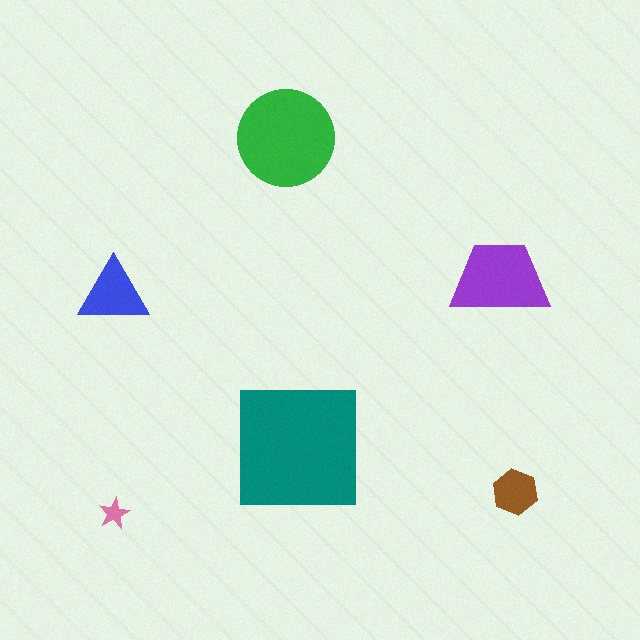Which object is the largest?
The teal square.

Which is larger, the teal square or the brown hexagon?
The teal square.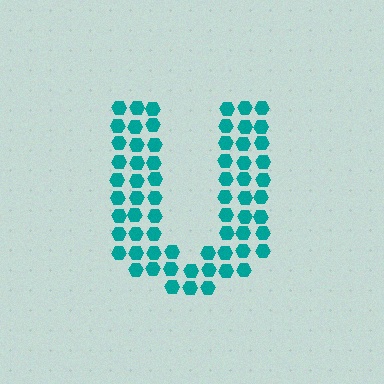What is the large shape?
The large shape is the letter U.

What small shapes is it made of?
It is made of small hexagons.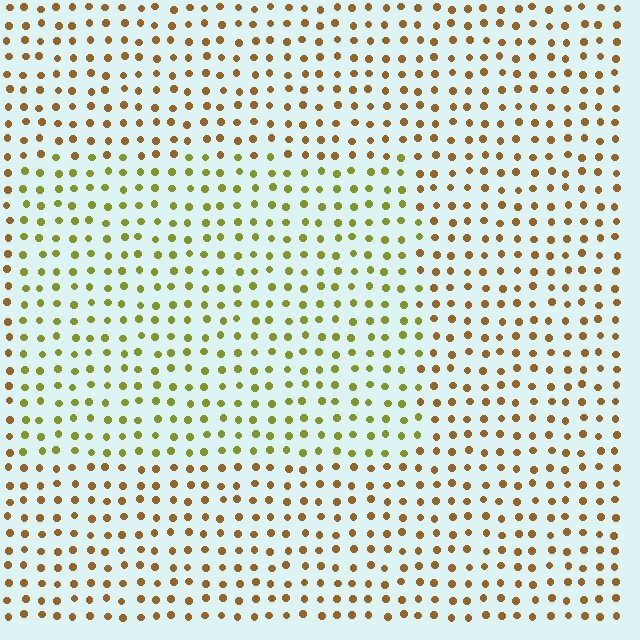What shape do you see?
I see a rectangle.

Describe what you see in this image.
The image is filled with small brown elements in a uniform arrangement. A rectangle-shaped region is visible where the elements are tinted to a slightly different hue, forming a subtle color boundary.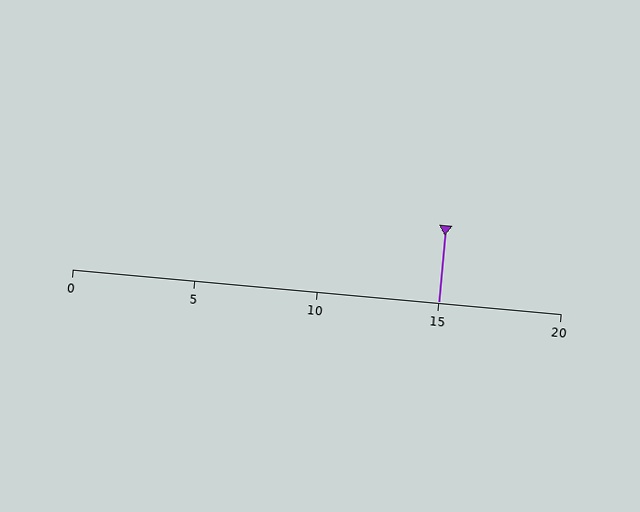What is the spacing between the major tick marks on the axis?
The major ticks are spaced 5 apart.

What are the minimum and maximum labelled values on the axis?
The axis runs from 0 to 20.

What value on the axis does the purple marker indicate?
The marker indicates approximately 15.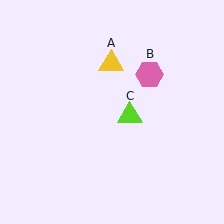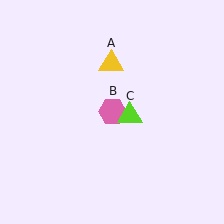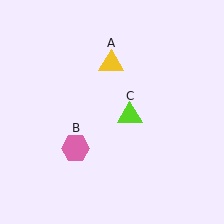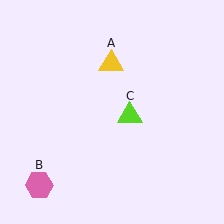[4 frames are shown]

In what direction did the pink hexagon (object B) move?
The pink hexagon (object B) moved down and to the left.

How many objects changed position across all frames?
1 object changed position: pink hexagon (object B).